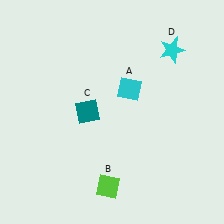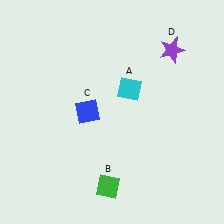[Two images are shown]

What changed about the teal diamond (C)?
In Image 1, C is teal. In Image 2, it changed to blue.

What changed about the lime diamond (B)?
In Image 1, B is lime. In Image 2, it changed to green.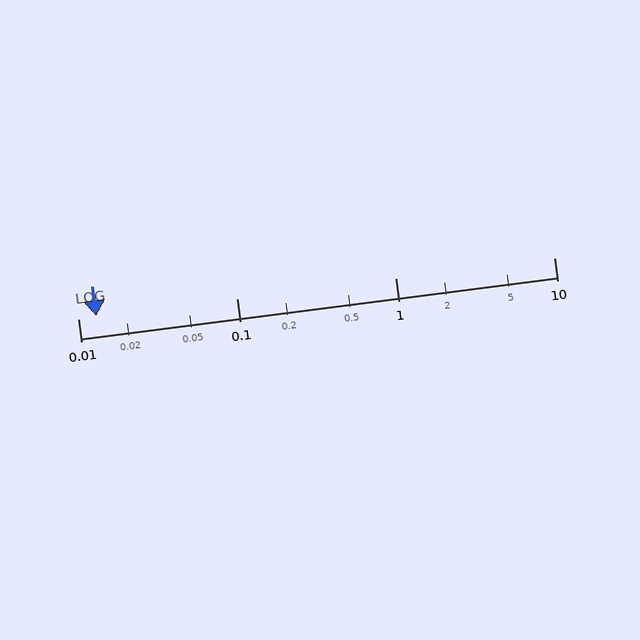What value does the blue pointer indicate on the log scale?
The pointer indicates approximately 0.013.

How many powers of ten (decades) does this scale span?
The scale spans 3 decades, from 0.01 to 10.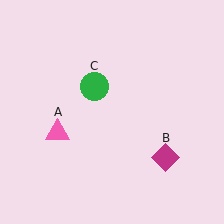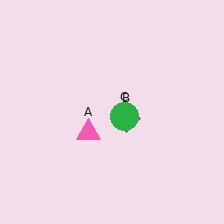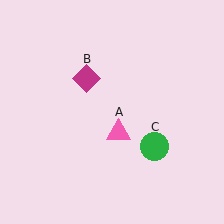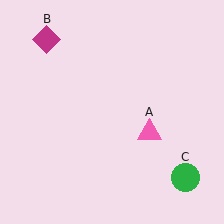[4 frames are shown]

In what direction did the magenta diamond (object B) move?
The magenta diamond (object B) moved up and to the left.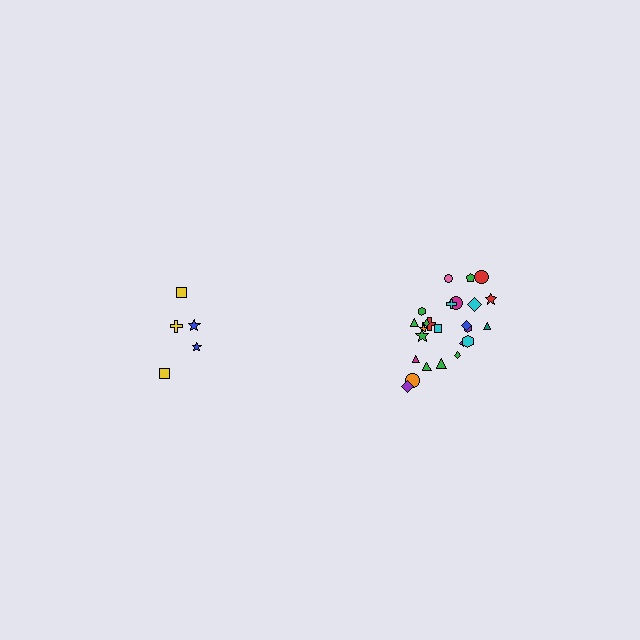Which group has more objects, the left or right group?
The right group.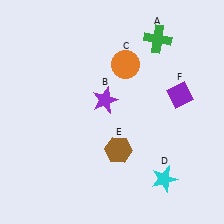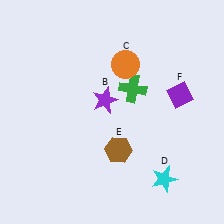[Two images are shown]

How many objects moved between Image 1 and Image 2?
1 object moved between the two images.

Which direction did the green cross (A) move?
The green cross (A) moved down.